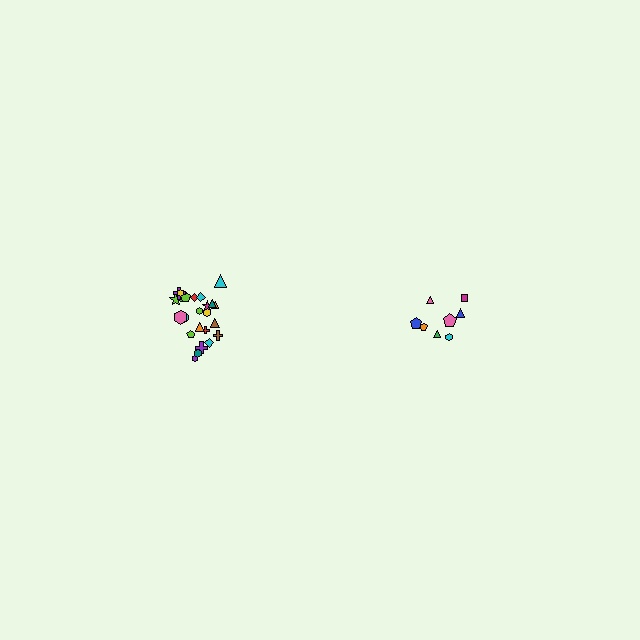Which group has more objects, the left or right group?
The left group.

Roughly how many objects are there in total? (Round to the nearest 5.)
Roughly 35 objects in total.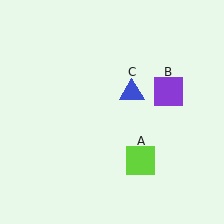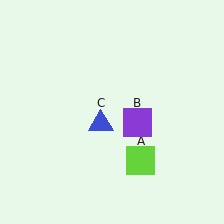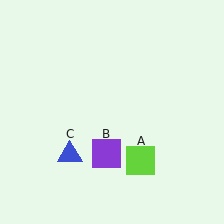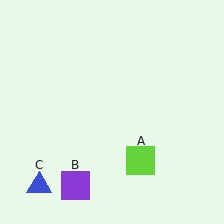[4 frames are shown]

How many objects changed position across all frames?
2 objects changed position: purple square (object B), blue triangle (object C).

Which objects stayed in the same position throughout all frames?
Lime square (object A) remained stationary.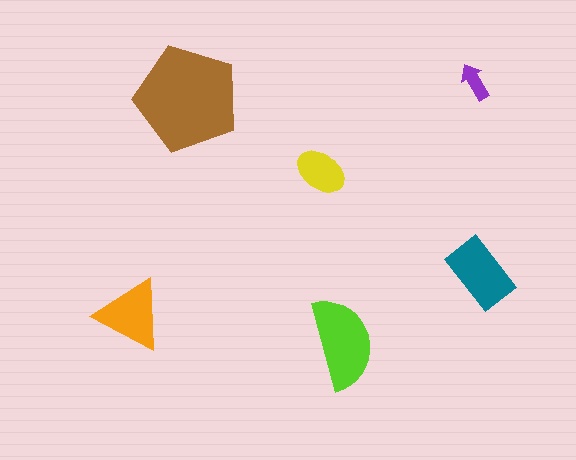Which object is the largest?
The brown pentagon.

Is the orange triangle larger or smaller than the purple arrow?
Larger.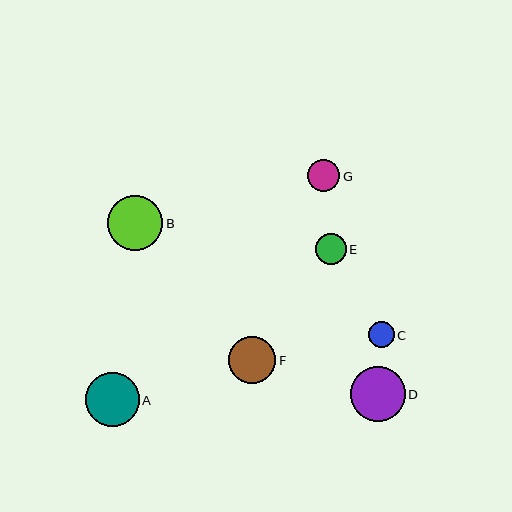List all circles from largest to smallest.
From largest to smallest: B, D, A, F, G, E, C.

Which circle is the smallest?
Circle C is the smallest with a size of approximately 26 pixels.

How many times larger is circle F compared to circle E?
Circle F is approximately 1.5 times the size of circle E.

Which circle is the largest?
Circle B is the largest with a size of approximately 55 pixels.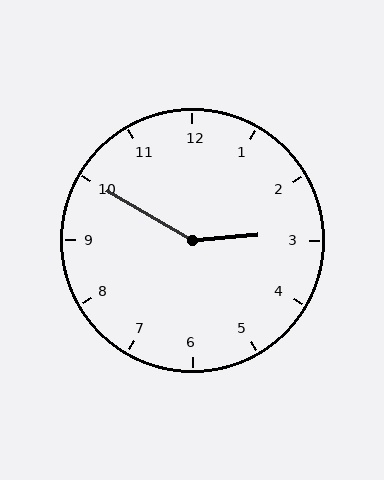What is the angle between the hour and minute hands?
Approximately 145 degrees.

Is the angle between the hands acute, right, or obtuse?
It is obtuse.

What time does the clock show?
2:50.